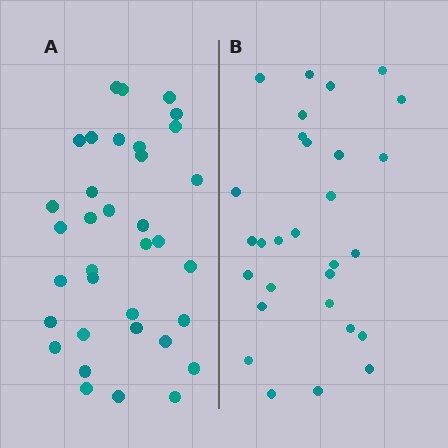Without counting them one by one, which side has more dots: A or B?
Region A (the left region) has more dots.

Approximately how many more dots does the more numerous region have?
Region A has about 6 more dots than region B.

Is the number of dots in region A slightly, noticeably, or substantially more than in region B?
Region A has only slightly more — the two regions are fairly close. The ratio is roughly 1.2 to 1.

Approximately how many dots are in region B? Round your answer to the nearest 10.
About 30 dots. (The exact count is 29, which rounds to 30.)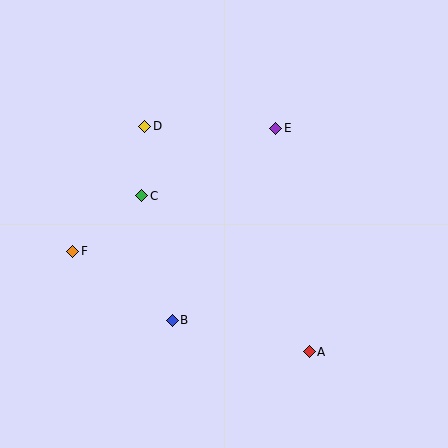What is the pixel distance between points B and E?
The distance between B and E is 218 pixels.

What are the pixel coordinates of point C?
Point C is at (142, 196).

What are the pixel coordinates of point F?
Point F is at (73, 251).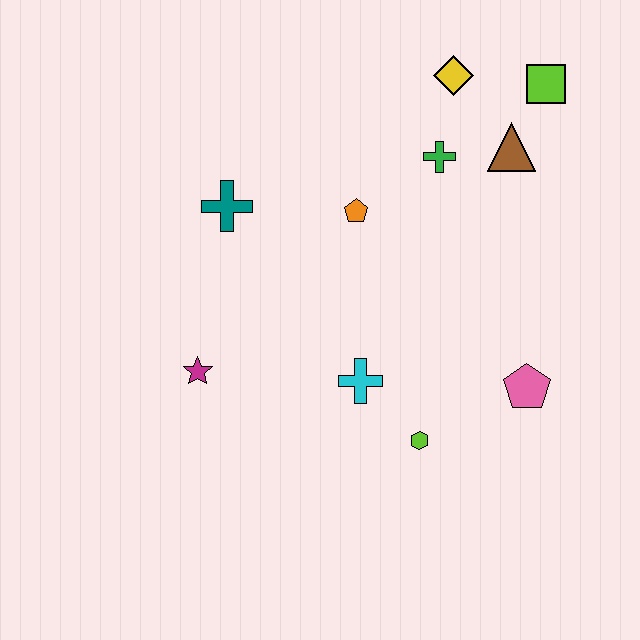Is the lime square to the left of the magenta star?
No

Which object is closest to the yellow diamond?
The green cross is closest to the yellow diamond.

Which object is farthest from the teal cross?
The pink pentagon is farthest from the teal cross.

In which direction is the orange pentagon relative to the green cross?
The orange pentagon is to the left of the green cross.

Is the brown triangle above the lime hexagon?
Yes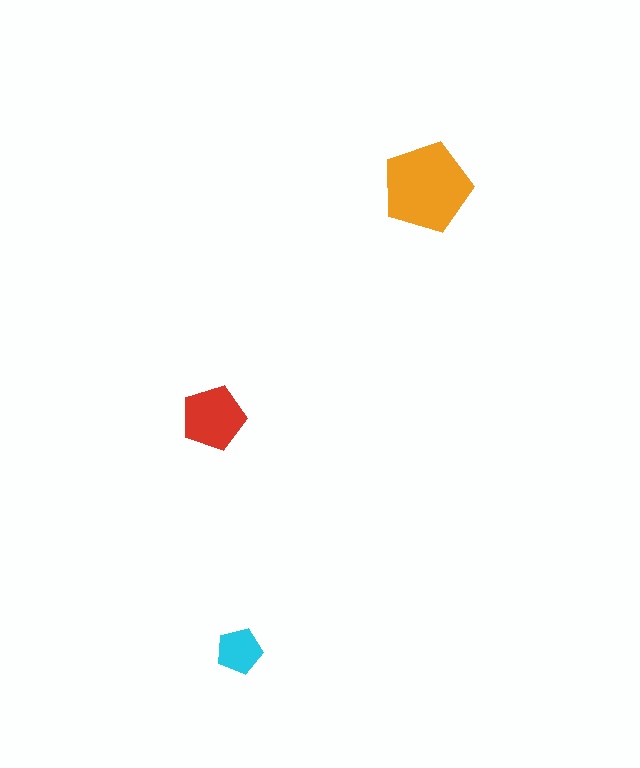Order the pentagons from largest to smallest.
the orange one, the red one, the cyan one.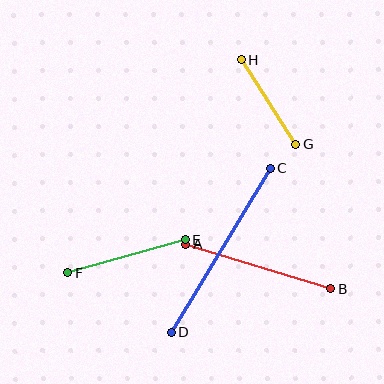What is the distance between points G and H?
The distance is approximately 101 pixels.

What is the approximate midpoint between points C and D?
The midpoint is at approximately (221, 250) pixels.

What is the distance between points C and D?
The distance is approximately 192 pixels.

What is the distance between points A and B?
The distance is approximately 152 pixels.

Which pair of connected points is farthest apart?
Points C and D are farthest apart.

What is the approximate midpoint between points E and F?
The midpoint is at approximately (127, 256) pixels.